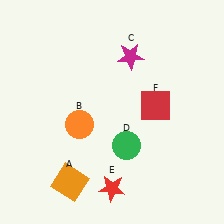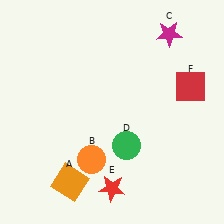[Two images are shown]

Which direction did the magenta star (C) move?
The magenta star (C) moved right.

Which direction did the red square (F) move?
The red square (F) moved right.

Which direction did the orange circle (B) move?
The orange circle (B) moved down.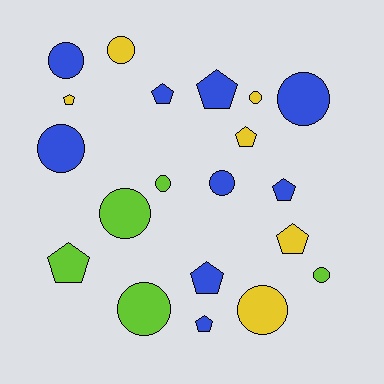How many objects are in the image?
There are 20 objects.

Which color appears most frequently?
Blue, with 9 objects.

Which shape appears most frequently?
Circle, with 11 objects.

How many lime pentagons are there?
There is 1 lime pentagon.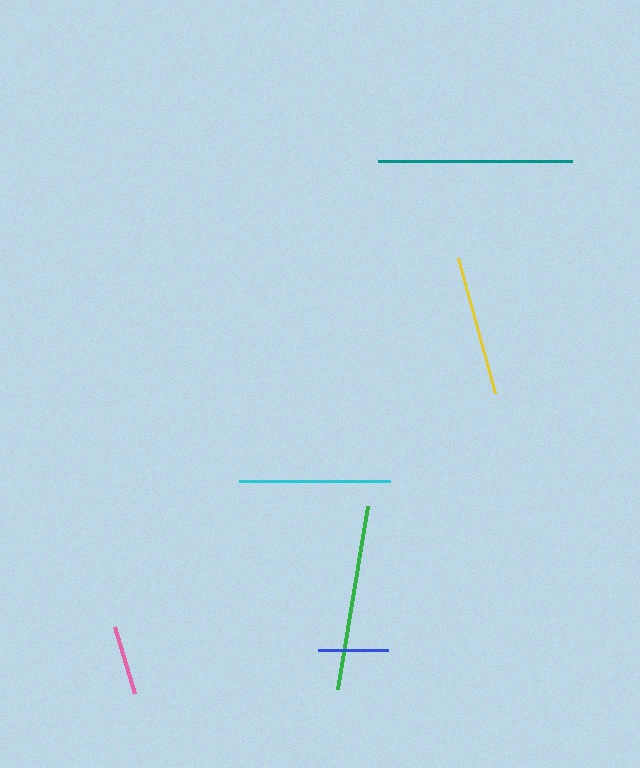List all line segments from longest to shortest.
From longest to shortest: teal, green, cyan, yellow, blue, pink.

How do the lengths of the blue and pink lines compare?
The blue and pink lines are approximately the same length.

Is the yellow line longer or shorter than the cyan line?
The cyan line is longer than the yellow line.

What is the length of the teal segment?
The teal segment is approximately 195 pixels long.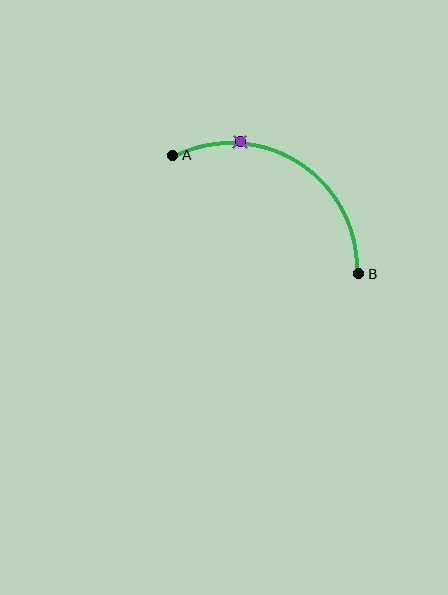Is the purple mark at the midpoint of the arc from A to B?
No. The purple mark lies on the arc but is closer to endpoint A. The arc midpoint would be at the point on the curve equidistant along the arc from both A and B.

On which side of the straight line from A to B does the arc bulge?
The arc bulges above the straight line connecting A and B.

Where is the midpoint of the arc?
The arc midpoint is the point on the curve farthest from the straight line joining A and B. It sits above that line.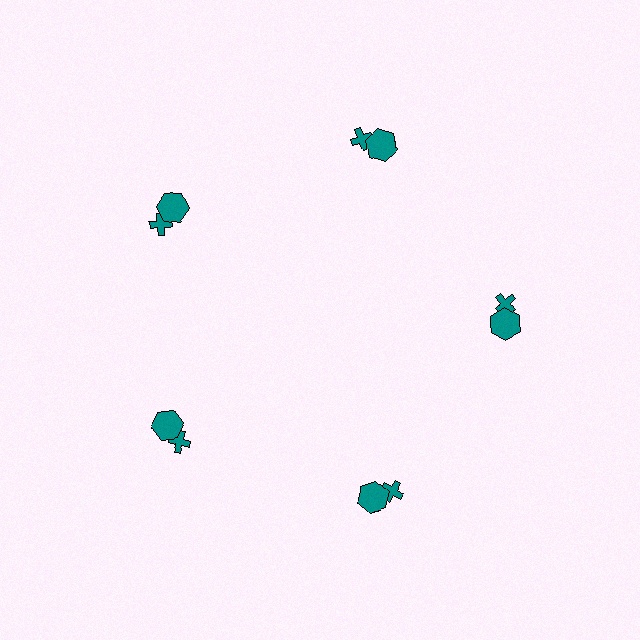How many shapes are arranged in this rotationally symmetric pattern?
There are 10 shapes, arranged in 5 groups of 2.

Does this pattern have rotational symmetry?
Yes, this pattern has 5-fold rotational symmetry. It looks the same after rotating 72 degrees around the center.